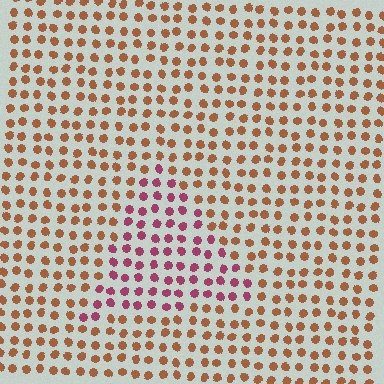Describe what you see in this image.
The image is filled with small brown elements in a uniform arrangement. A triangle-shaped region is visible where the elements are tinted to a slightly different hue, forming a subtle color boundary.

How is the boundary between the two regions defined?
The boundary is defined purely by a slight shift in hue (about 46 degrees). Spacing, size, and orientation are identical on both sides.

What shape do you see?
I see a triangle.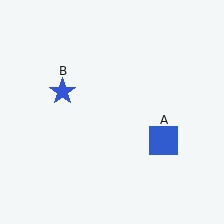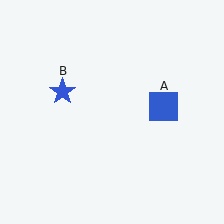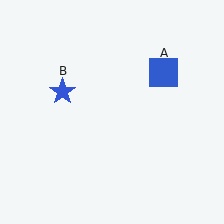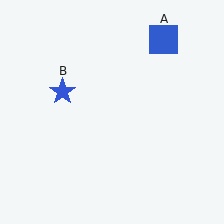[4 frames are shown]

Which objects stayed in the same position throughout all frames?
Blue star (object B) remained stationary.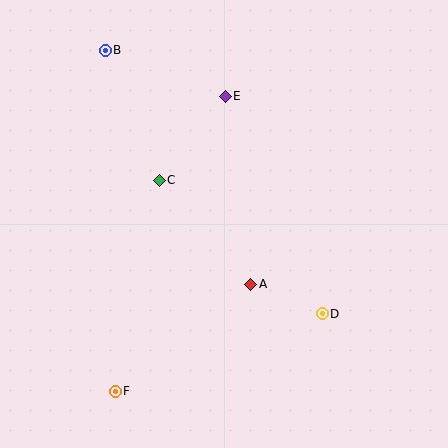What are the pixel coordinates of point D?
Point D is at (322, 314).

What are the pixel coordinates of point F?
Point F is at (115, 391).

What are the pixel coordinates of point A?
Point A is at (251, 284).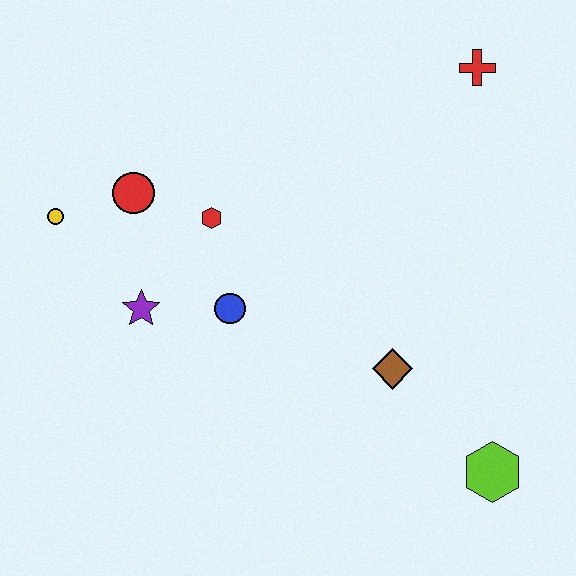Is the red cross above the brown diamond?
Yes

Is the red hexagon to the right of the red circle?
Yes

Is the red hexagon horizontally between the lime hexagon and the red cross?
No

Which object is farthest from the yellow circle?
The lime hexagon is farthest from the yellow circle.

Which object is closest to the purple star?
The blue circle is closest to the purple star.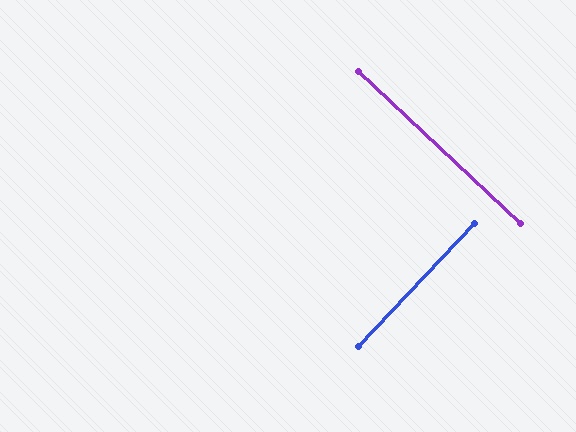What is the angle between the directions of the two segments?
Approximately 90 degrees.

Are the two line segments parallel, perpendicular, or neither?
Perpendicular — they meet at approximately 90°.